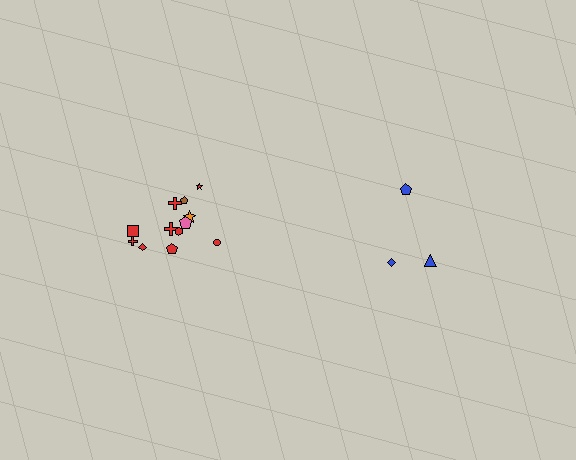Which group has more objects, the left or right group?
The left group.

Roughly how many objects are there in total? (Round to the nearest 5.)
Roughly 15 objects in total.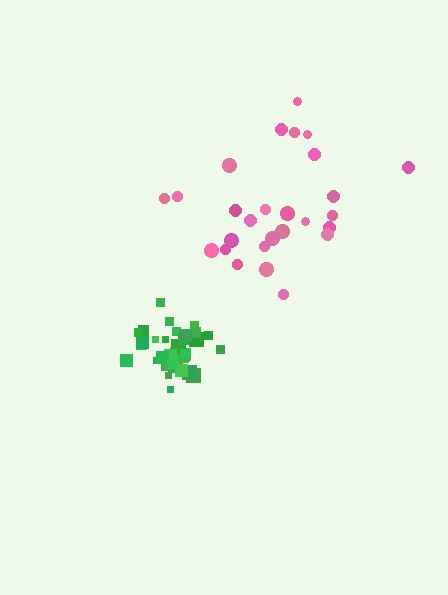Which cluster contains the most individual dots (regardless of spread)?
Green (35).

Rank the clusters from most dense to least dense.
green, pink.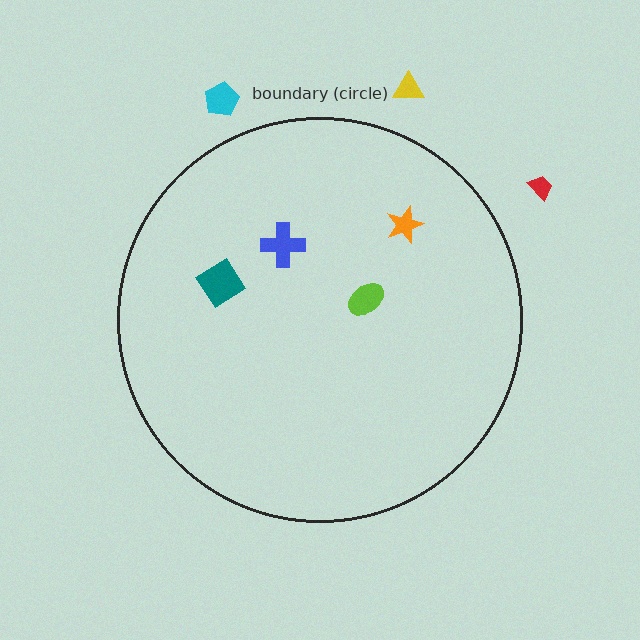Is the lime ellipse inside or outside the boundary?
Inside.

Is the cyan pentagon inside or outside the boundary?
Outside.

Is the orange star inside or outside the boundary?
Inside.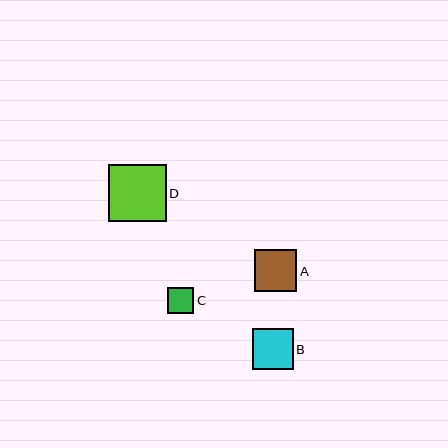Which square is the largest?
Square D is the largest with a size of approximately 57 pixels.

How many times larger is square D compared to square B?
Square D is approximately 1.4 times the size of square B.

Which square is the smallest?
Square C is the smallest with a size of approximately 26 pixels.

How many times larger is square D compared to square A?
Square D is approximately 1.4 times the size of square A.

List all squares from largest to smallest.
From largest to smallest: D, A, B, C.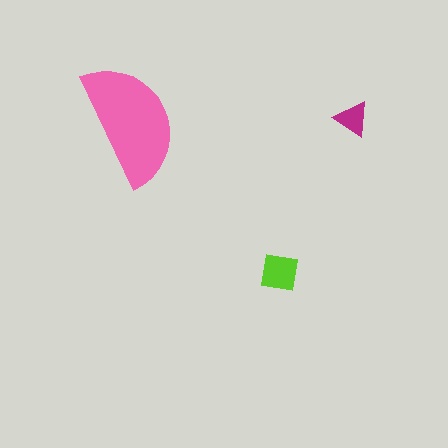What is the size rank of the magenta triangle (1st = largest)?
3rd.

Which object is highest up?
The magenta triangle is topmost.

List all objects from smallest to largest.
The magenta triangle, the lime square, the pink semicircle.